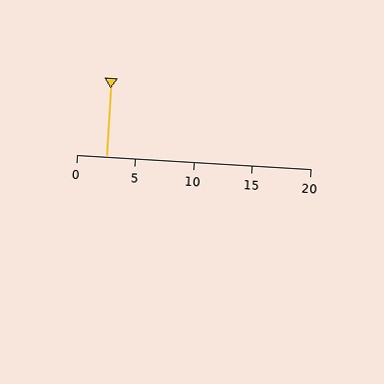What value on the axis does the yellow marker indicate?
The marker indicates approximately 2.5.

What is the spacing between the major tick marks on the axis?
The major ticks are spaced 5 apart.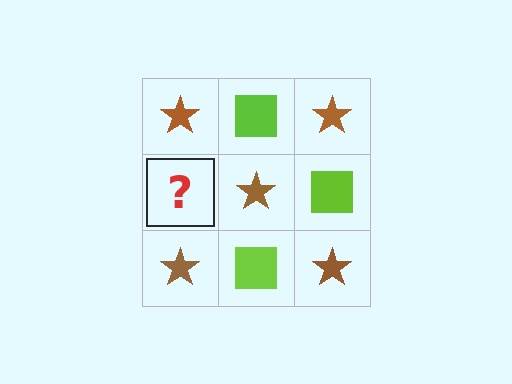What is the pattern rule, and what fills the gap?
The rule is that it alternates brown star and lime square in a checkerboard pattern. The gap should be filled with a lime square.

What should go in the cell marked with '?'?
The missing cell should contain a lime square.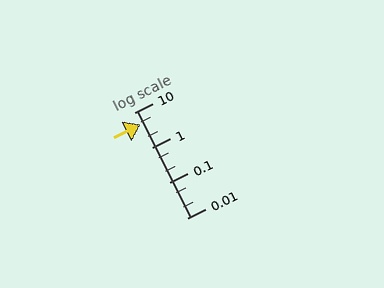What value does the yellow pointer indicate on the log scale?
The pointer indicates approximately 4.6.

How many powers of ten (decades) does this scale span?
The scale spans 3 decades, from 0.01 to 10.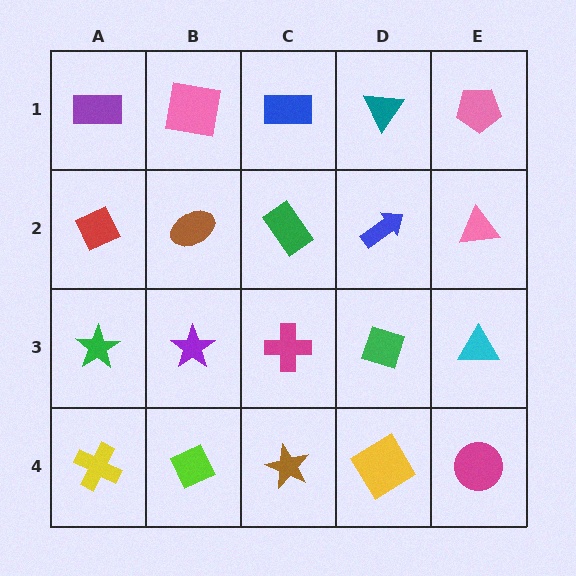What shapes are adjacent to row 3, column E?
A pink triangle (row 2, column E), a magenta circle (row 4, column E), a green diamond (row 3, column D).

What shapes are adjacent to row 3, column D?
A blue arrow (row 2, column D), a yellow diamond (row 4, column D), a magenta cross (row 3, column C), a cyan triangle (row 3, column E).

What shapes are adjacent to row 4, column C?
A magenta cross (row 3, column C), a lime diamond (row 4, column B), a yellow diamond (row 4, column D).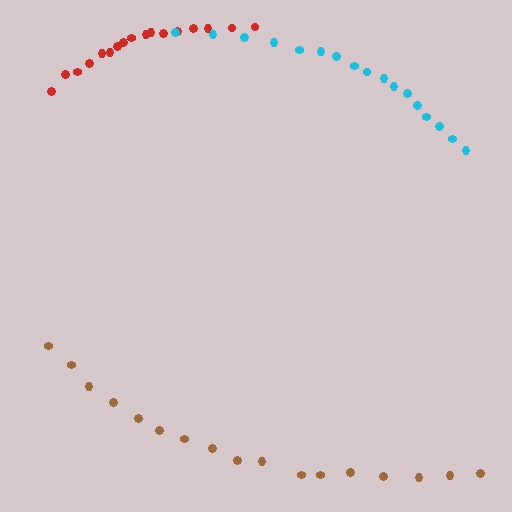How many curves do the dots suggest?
There are 3 distinct paths.